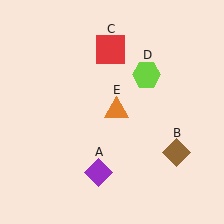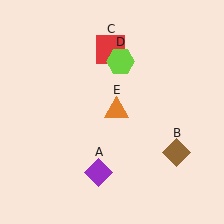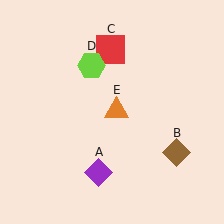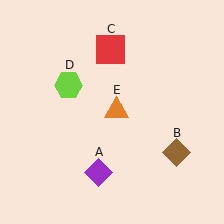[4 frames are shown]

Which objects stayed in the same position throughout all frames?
Purple diamond (object A) and brown diamond (object B) and red square (object C) and orange triangle (object E) remained stationary.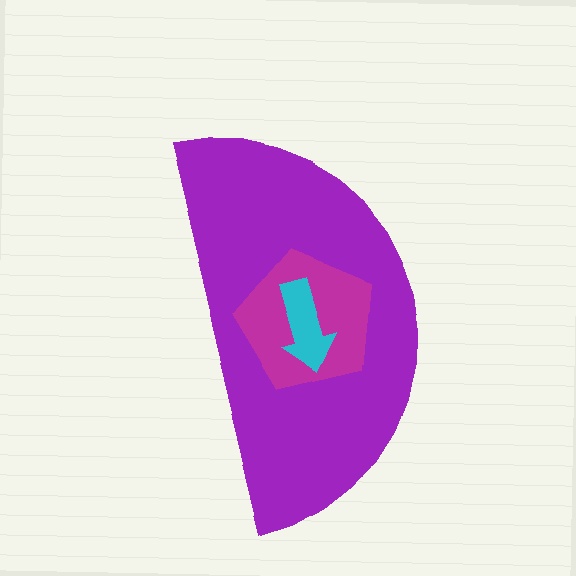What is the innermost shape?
The cyan arrow.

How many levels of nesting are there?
3.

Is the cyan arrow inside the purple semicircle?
Yes.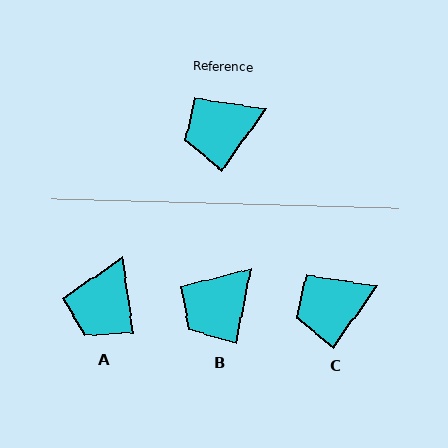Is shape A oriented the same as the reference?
No, it is off by about 44 degrees.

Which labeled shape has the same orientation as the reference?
C.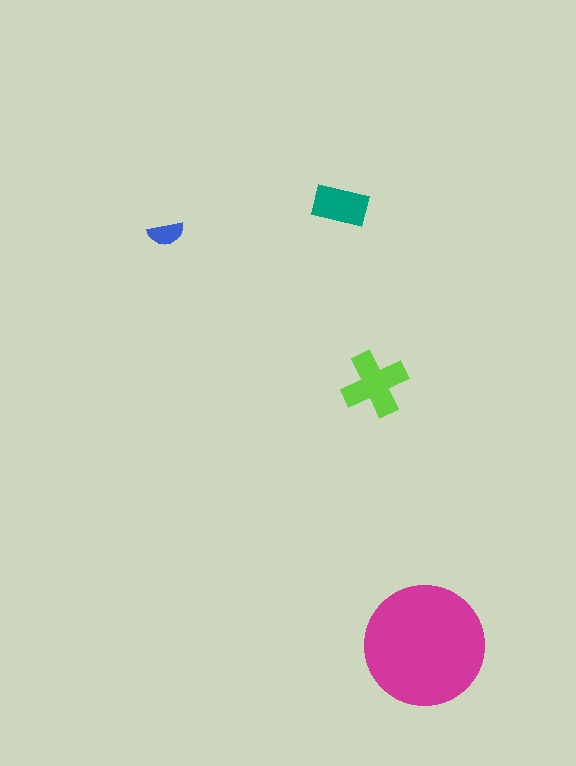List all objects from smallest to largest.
The blue semicircle, the teal rectangle, the lime cross, the magenta circle.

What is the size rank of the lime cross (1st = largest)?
2nd.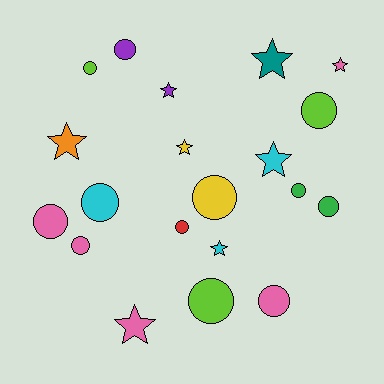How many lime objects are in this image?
There are 3 lime objects.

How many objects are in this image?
There are 20 objects.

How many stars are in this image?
There are 8 stars.